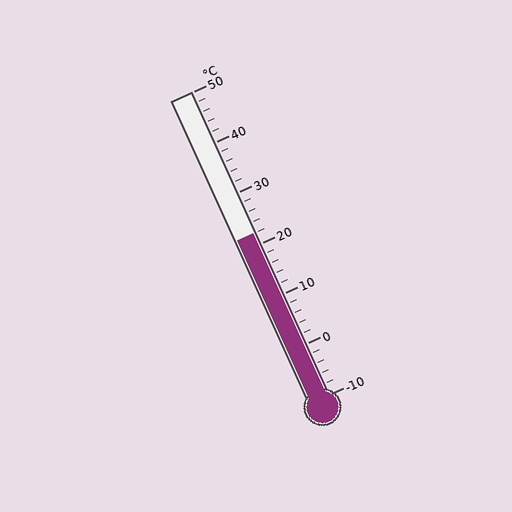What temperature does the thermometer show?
The thermometer shows approximately 22°C.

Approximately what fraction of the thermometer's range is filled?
The thermometer is filled to approximately 55% of its range.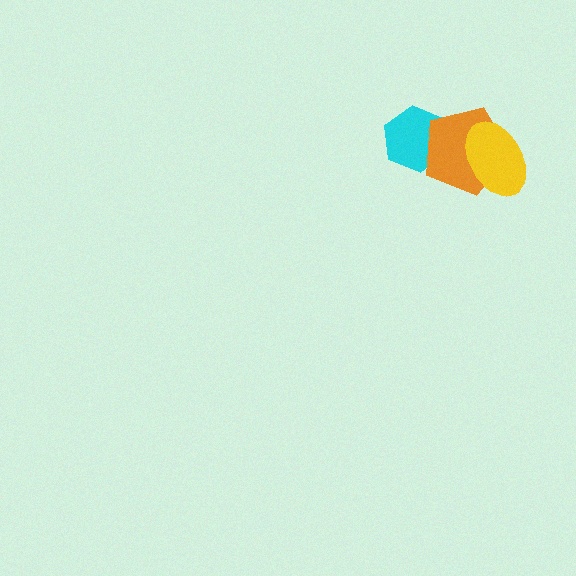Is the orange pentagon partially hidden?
Yes, it is partially covered by another shape.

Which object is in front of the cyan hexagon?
The orange pentagon is in front of the cyan hexagon.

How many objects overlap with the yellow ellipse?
1 object overlaps with the yellow ellipse.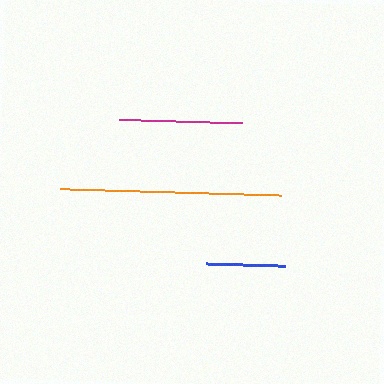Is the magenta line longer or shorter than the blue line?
The magenta line is longer than the blue line.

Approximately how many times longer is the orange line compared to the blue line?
The orange line is approximately 2.8 times the length of the blue line.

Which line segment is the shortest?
The blue line is the shortest at approximately 79 pixels.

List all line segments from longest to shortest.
From longest to shortest: orange, magenta, blue.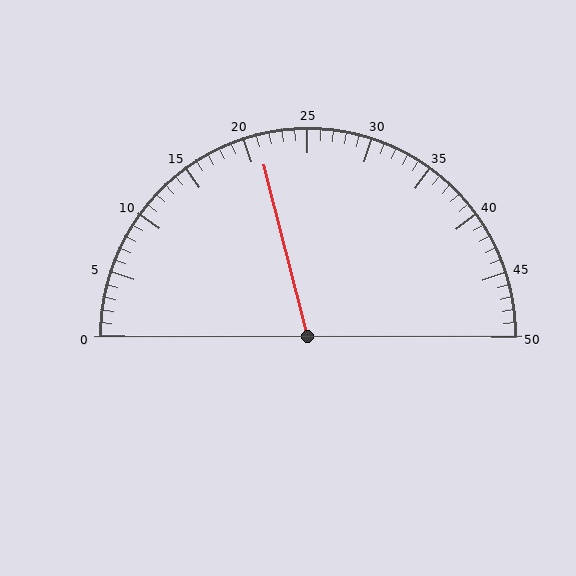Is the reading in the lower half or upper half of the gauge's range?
The reading is in the lower half of the range (0 to 50).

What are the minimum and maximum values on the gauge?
The gauge ranges from 0 to 50.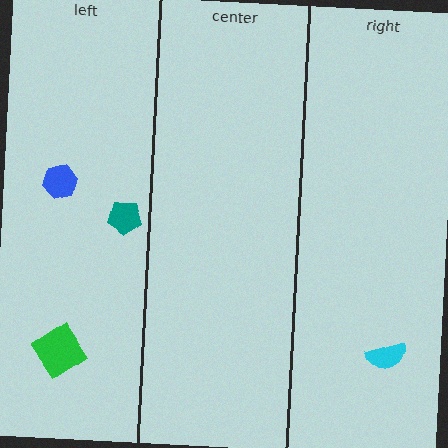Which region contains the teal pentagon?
The left region.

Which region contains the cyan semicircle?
The right region.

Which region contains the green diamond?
The left region.